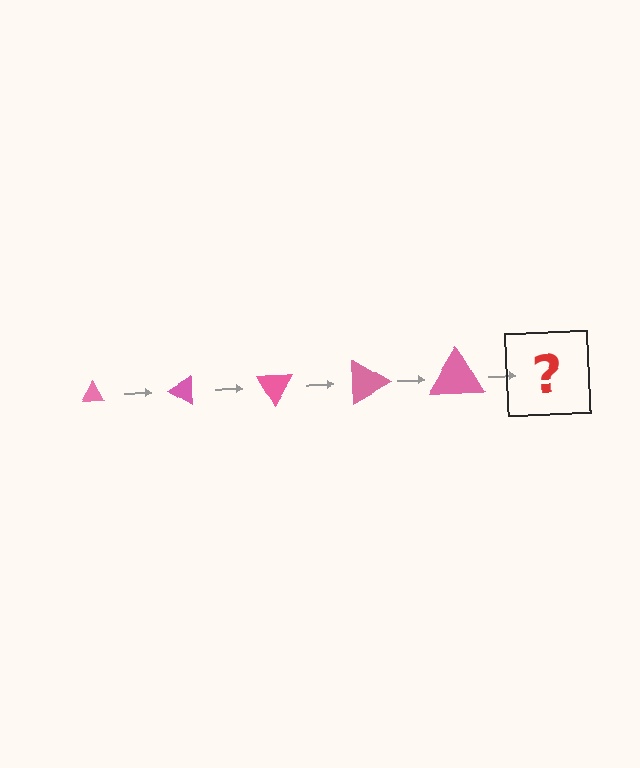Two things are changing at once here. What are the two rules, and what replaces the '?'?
The two rules are that the triangle grows larger each step and it rotates 30 degrees each step. The '?' should be a triangle, larger than the previous one and rotated 150 degrees from the start.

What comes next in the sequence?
The next element should be a triangle, larger than the previous one and rotated 150 degrees from the start.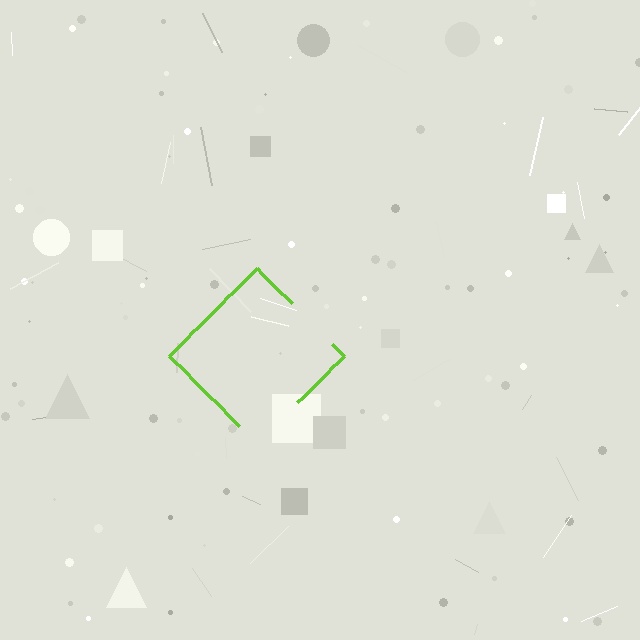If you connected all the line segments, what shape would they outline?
They would outline a diamond.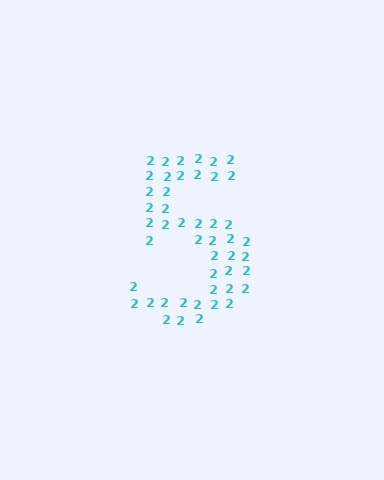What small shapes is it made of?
It is made of small digit 2's.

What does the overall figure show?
The overall figure shows the digit 5.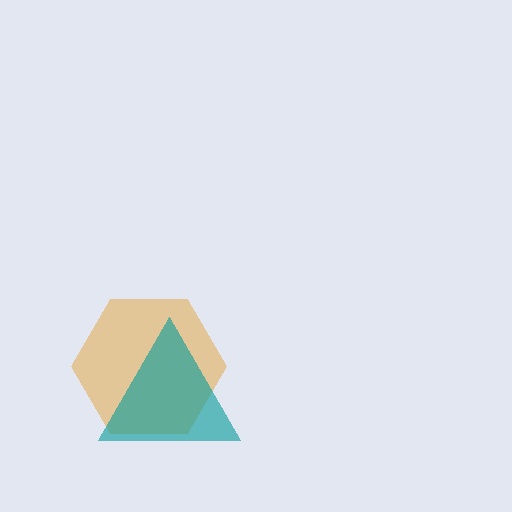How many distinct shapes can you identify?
There are 2 distinct shapes: an orange hexagon, a teal triangle.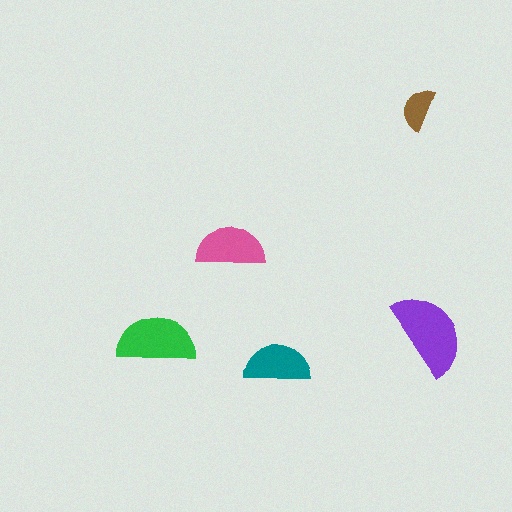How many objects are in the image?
There are 5 objects in the image.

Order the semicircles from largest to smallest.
the purple one, the green one, the pink one, the teal one, the brown one.